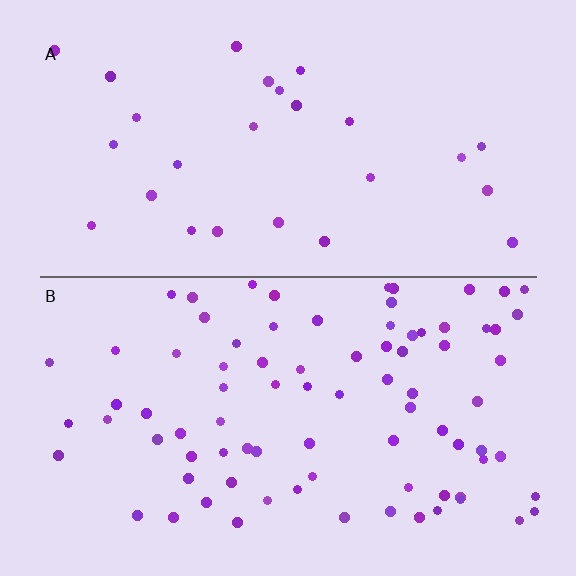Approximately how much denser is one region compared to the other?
Approximately 3.1× — region B over region A.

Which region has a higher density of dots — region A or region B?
B (the bottom).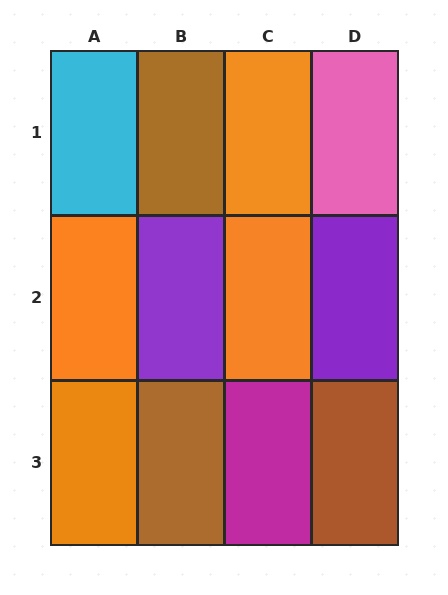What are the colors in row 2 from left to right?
Orange, purple, orange, purple.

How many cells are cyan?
1 cell is cyan.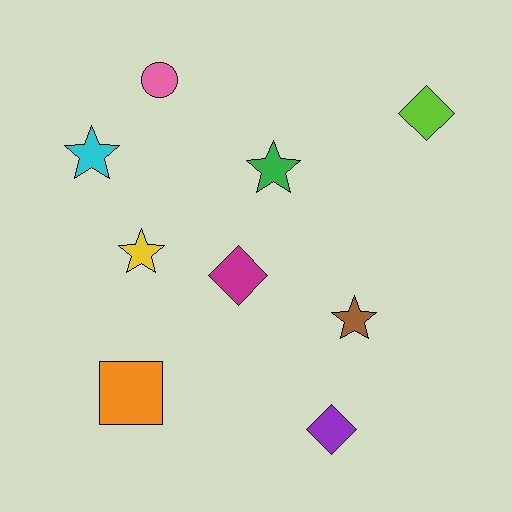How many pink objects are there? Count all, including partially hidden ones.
There is 1 pink object.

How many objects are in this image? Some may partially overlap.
There are 9 objects.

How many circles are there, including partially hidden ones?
There is 1 circle.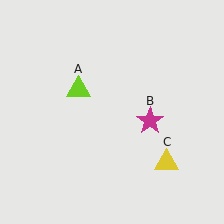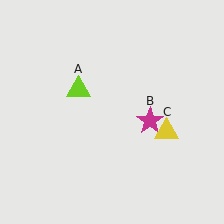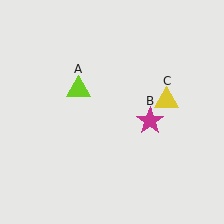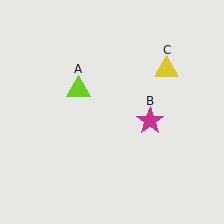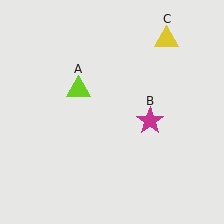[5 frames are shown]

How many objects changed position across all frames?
1 object changed position: yellow triangle (object C).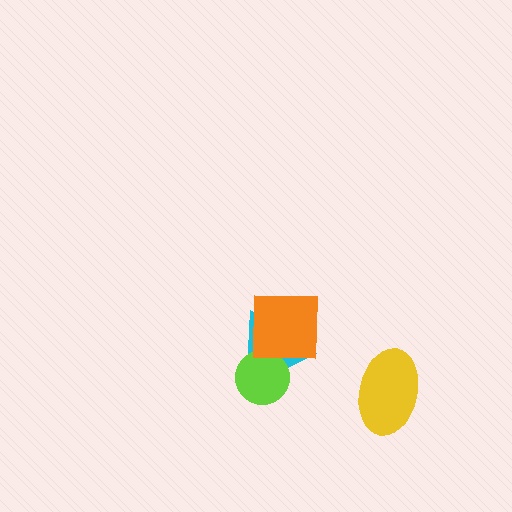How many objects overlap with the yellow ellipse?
0 objects overlap with the yellow ellipse.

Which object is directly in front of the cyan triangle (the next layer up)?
The lime circle is directly in front of the cyan triangle.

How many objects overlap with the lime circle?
1 object overlaps with the lime circle.